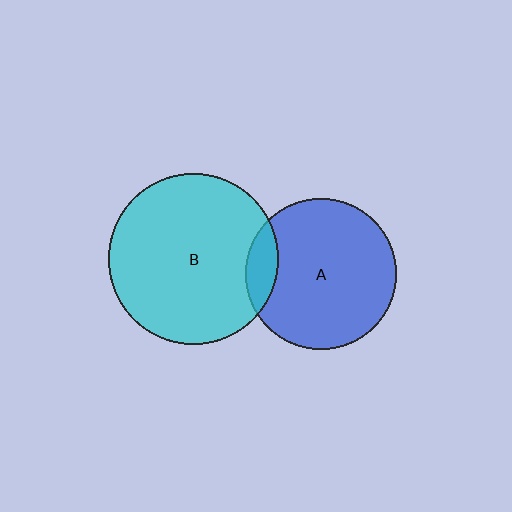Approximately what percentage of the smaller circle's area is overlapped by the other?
Approximately 10%.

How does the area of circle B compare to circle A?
Approximately 1.3 times.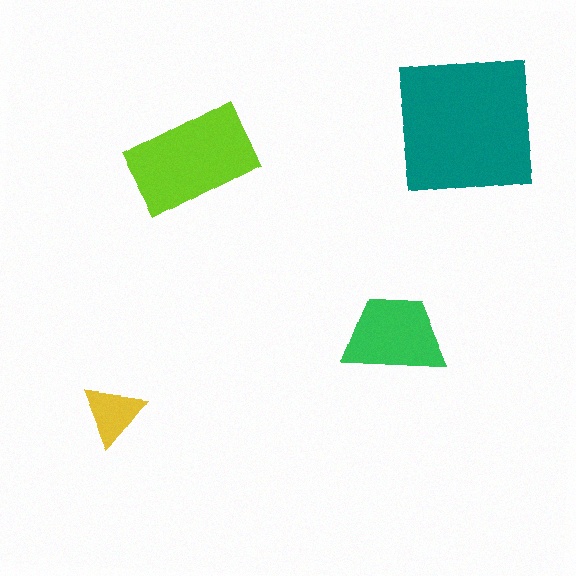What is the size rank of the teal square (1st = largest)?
1st.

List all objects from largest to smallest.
The teal square, the lime rectangle, the green trapezoid, the yellow triangle.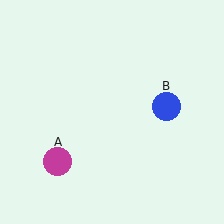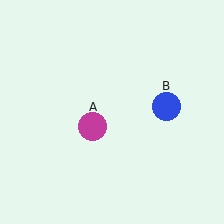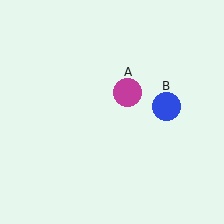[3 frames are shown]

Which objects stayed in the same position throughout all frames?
Blue circle (object B) remained stationary.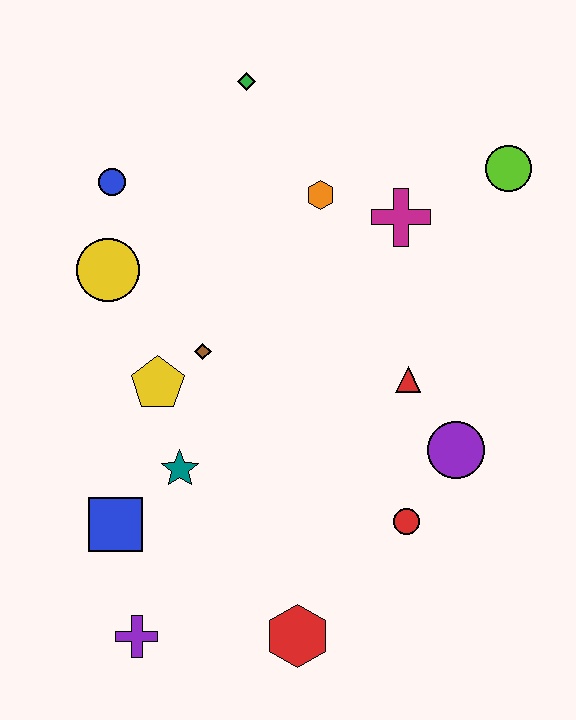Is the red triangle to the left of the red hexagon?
No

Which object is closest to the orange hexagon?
The magenta cross is closest to the orange hexagon.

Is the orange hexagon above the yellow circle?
Yes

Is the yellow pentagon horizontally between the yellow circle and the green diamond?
Yes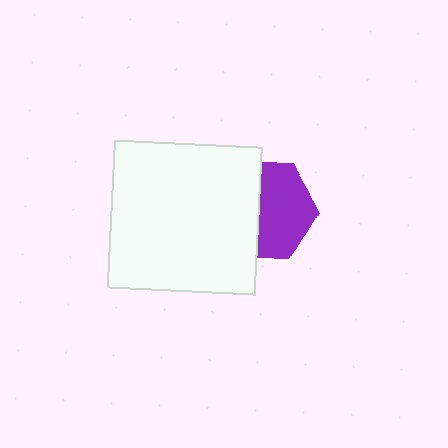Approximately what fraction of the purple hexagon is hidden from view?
Roughly 45% of the purple hexagon is hidden behind the white square.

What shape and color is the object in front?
The object in front is a white square.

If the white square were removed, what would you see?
You would see the complete purple hexagon.